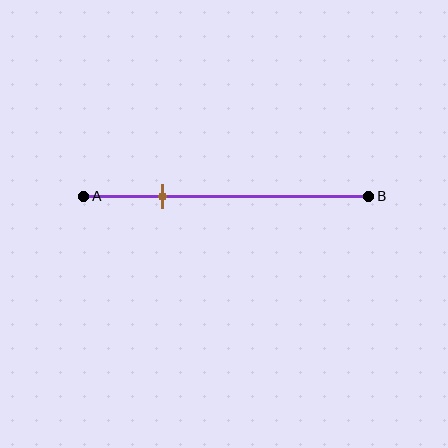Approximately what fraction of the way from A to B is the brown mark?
The brown mark is approximately 30% of the way from A to B.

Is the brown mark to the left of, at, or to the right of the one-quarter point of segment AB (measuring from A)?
The brown mark is approximately at the one-quarter point of segment AB.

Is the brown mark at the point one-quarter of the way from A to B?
Yes, the mark is approximately at the one-quarter point.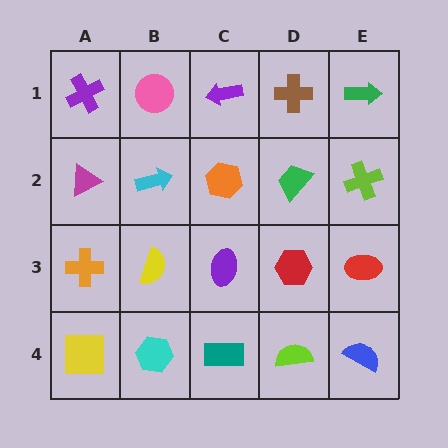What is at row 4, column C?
A teal rectangle.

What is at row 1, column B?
A pink circle.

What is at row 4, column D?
A lime semicircle.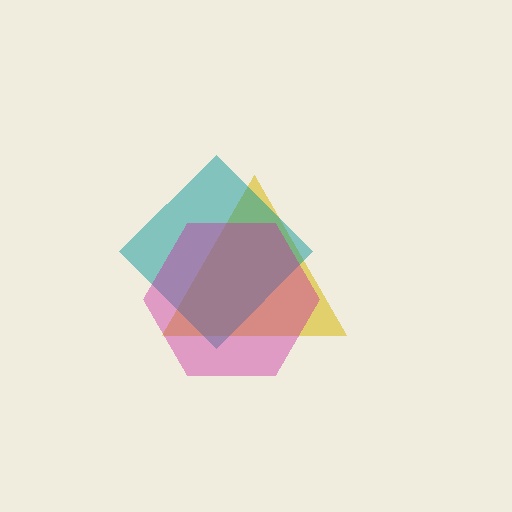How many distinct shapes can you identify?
There are 3 distinct shapes: a yellow triangle, a teal diamond, a magenta hexagon.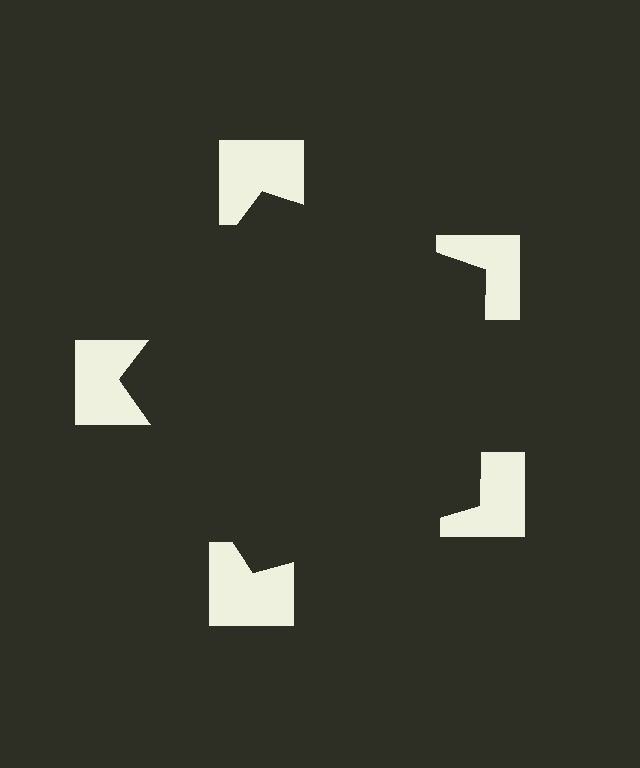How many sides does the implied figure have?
5 sides.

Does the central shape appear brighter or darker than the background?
It typically appears slightly darker than the background, even though no actual brightness change is drawn.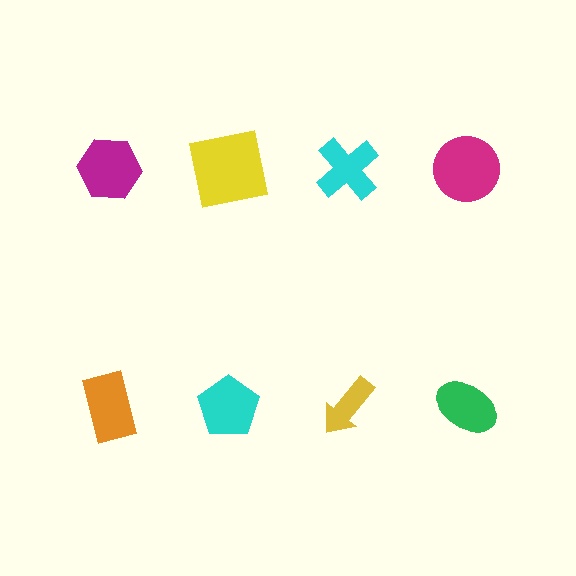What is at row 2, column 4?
A green ellipse.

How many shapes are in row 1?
4 shapes.